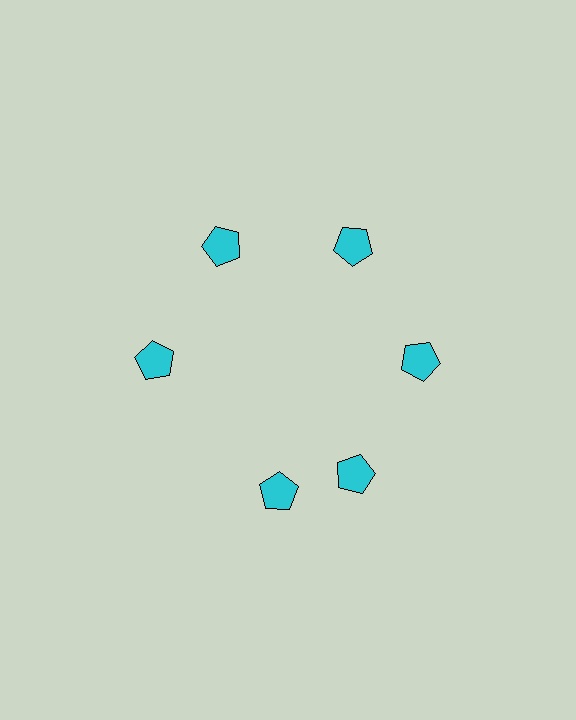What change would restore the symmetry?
The symmetry would be restored by rotating it back into even spacing with its neighbors so that all 6 pentagons sit at equal angles and equal distance from the center.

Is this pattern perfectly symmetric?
No. The 6 cyan pentagons are arranged in a ring, but one element near the 7 o'clock position is rotated out of alignment along the ring, breaking the 6-fold rotational symmetry.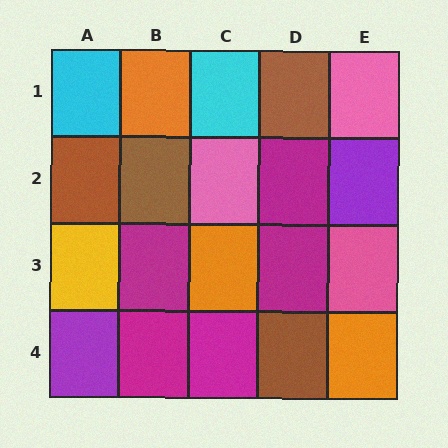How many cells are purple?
2 cells are purple.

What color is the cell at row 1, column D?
Brown.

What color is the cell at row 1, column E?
Pink.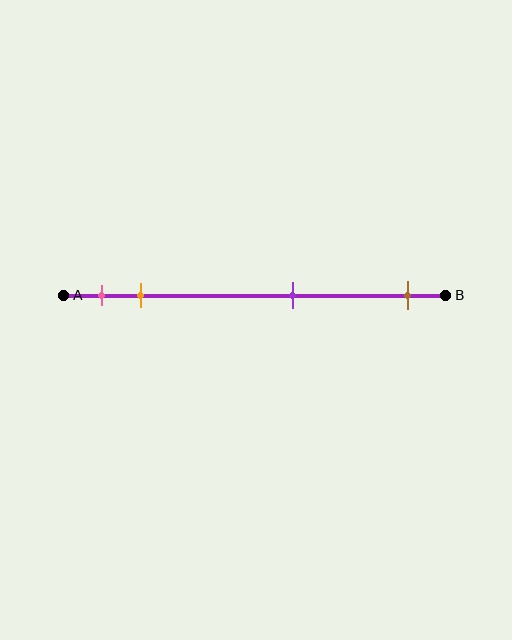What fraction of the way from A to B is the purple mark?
The purple mark is approximately 60% (0.6) of the way from A to B.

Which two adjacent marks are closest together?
The pink and orange marks are the closest adjacent pair.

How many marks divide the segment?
There are 4 marks dividing the segment.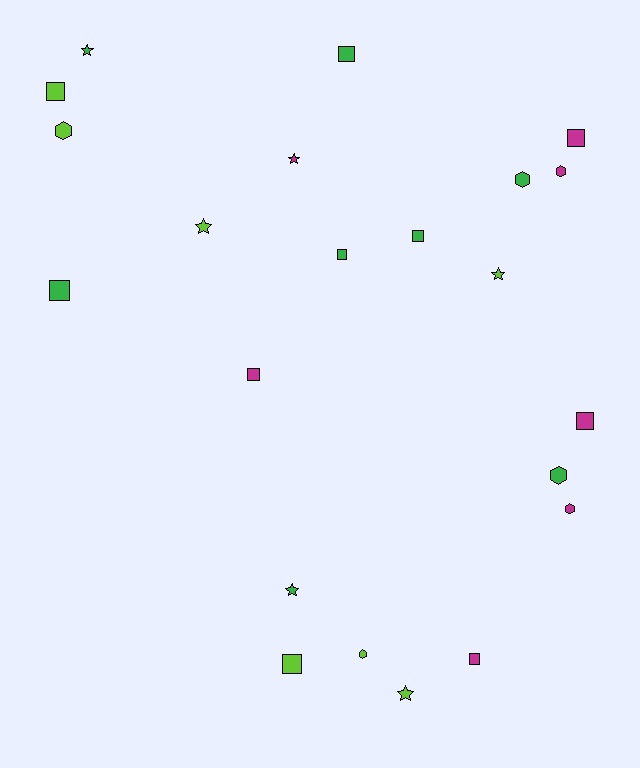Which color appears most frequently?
Green, with 8 objects.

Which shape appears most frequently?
Square, with 10 objects.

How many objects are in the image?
There are 22 objects.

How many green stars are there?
There are 2 green stars.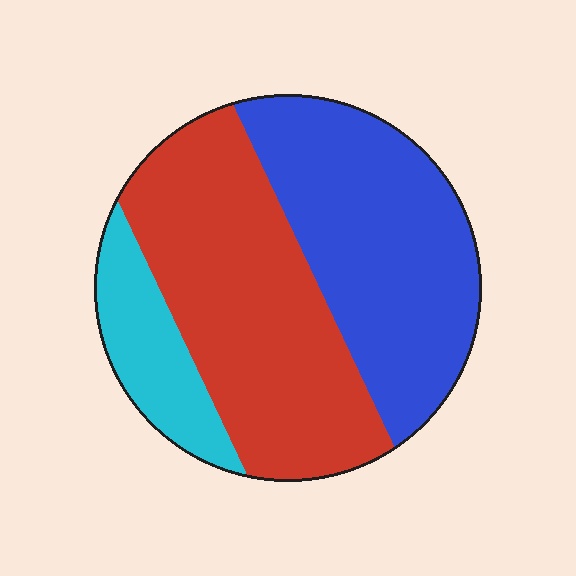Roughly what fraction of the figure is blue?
Blue takes up about two fifths (2/5) of the figure.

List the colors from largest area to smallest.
From largest to smallest: red, blue, cyan.